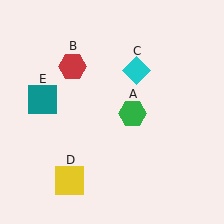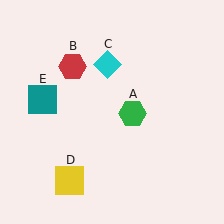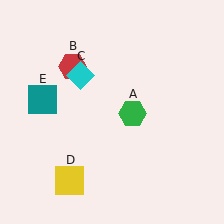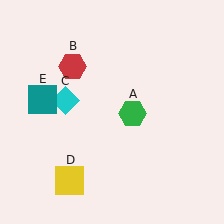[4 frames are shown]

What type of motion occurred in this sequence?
The cyan diamond (object C) rotated counterclockwise around the center of the scene.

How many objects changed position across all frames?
1 object changed position: cyan diamond (object C).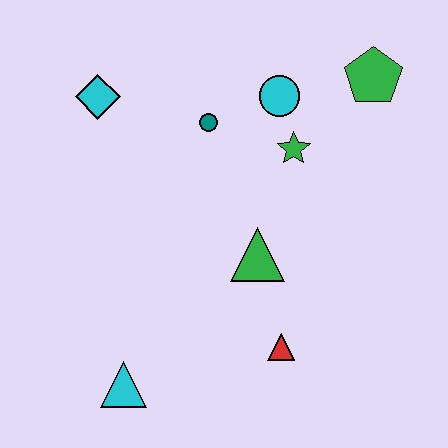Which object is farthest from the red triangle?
The cyan diamond is farthest from the red triangle.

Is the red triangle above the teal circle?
No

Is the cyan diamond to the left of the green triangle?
Yes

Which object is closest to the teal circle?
The cyan circle is closest to the teal circle.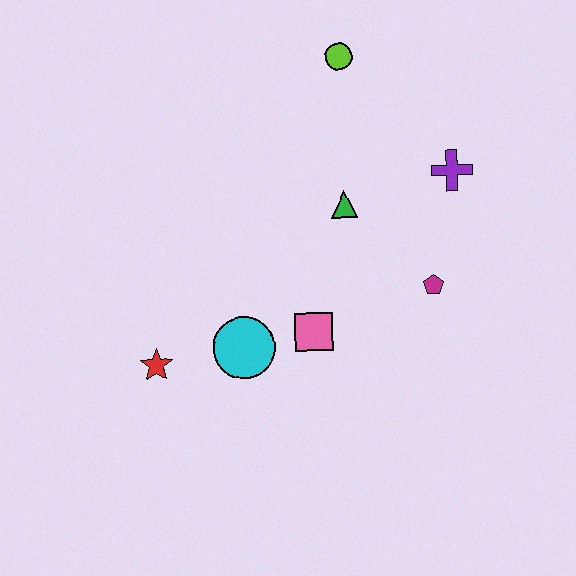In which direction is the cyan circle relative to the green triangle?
The cyan circle is below the green triangle.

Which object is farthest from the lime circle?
The red star is farthest from the lime circle.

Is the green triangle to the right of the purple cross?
No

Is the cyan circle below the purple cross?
Yes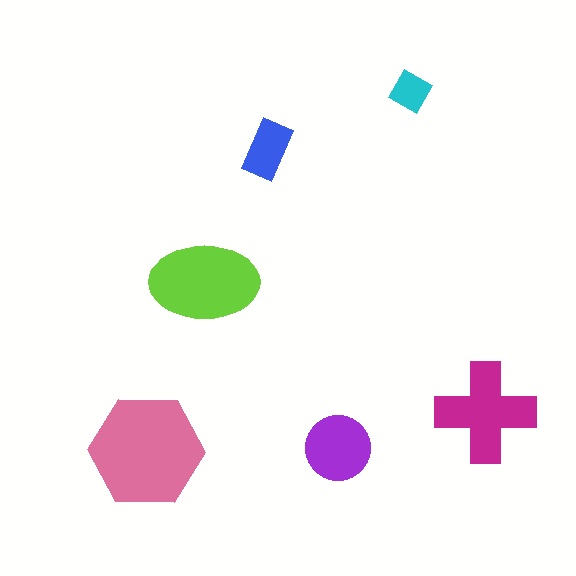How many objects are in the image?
There are 6 objects in the image.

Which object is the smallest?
The cyan diamond.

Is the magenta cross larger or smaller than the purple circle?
Larger.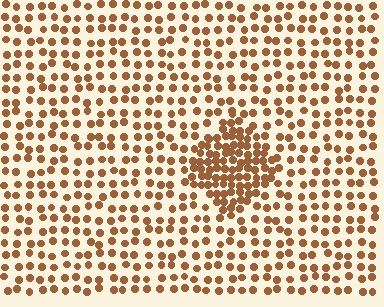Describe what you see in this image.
The image contains small brown elements arranged at two different densities. A diamond-shaped region is visible where the elements are more densely packed than the surrounding area.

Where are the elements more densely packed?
The elements are more densely packed inside the diamond boundary.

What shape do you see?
I see a diamond.